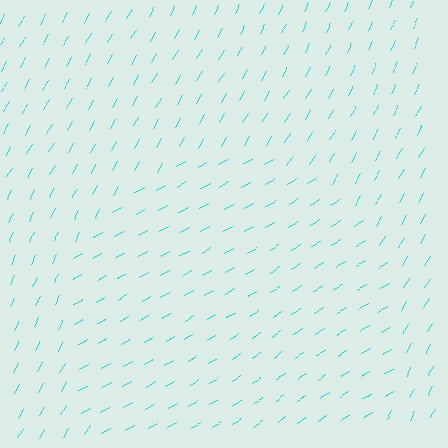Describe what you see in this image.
The image is filled with small cyan line segments. A circle region in the image has lines oriented differently from the surrounding lines, creating a visible texture boundary.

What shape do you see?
I see a circle.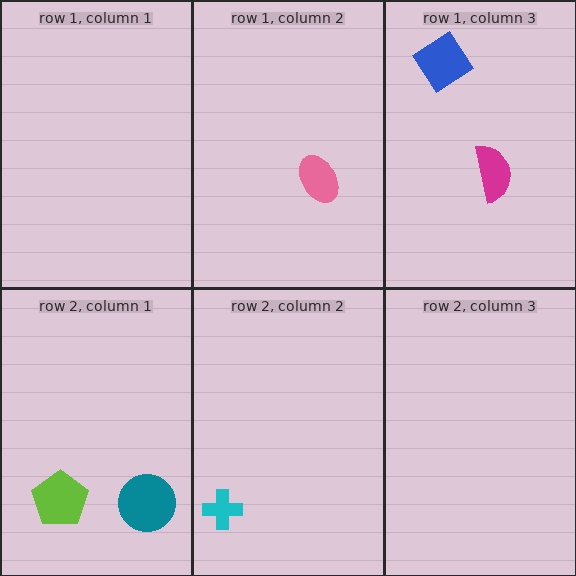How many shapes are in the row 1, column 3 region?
2.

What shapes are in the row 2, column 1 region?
The lime pentagon, the teal circle.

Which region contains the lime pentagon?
The row 2, column 1 region.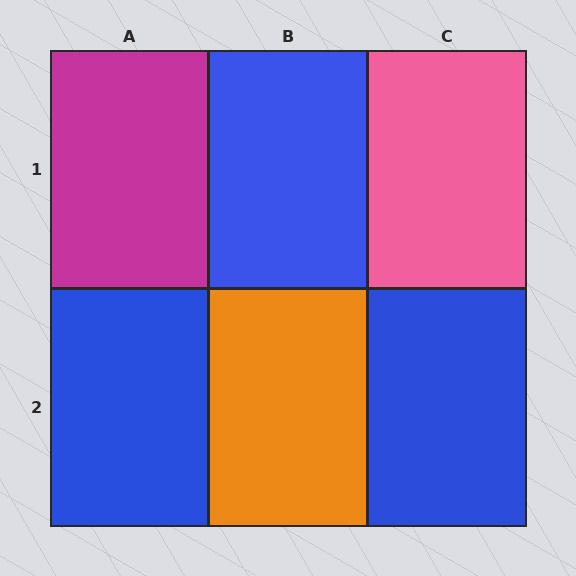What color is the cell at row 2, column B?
Orange.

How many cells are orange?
1 cell is orange.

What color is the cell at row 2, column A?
Blue.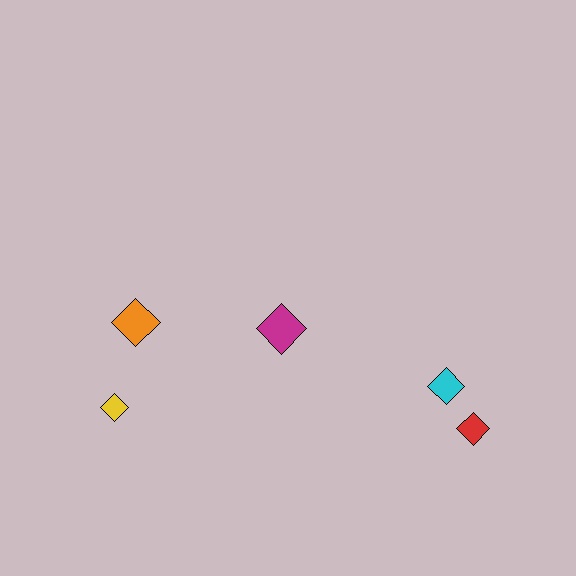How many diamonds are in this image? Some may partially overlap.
There are 5 diamonds.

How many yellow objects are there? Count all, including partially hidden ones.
There is 1 yellow object.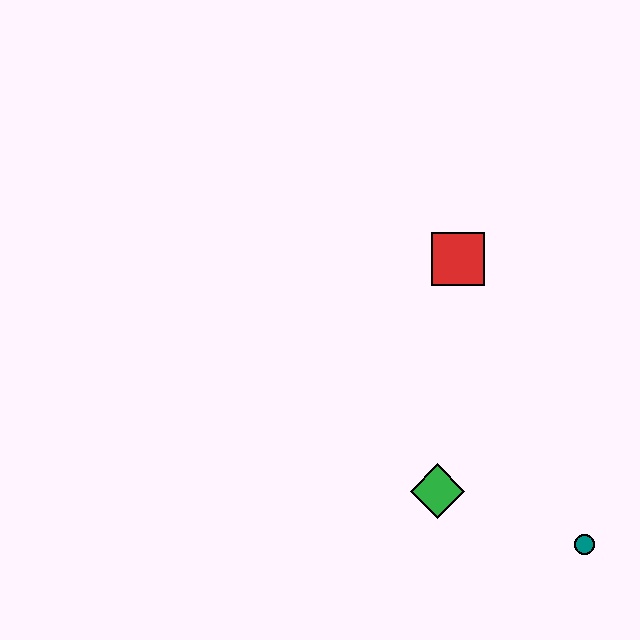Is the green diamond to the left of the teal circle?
Yes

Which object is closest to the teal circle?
The green diamond is closest to the teal circle.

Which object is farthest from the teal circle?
The red square is farthest from the teal circle.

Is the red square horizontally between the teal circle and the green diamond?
Yes